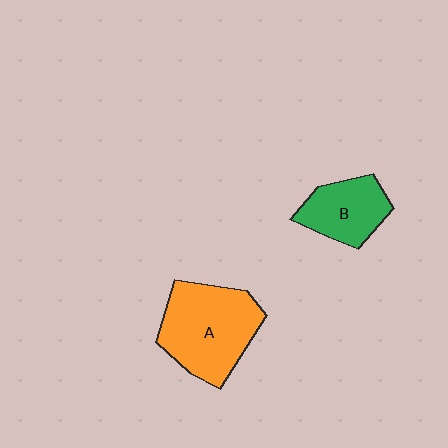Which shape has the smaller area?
Shape B (green).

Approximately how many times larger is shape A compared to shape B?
Approximately 1.7 times.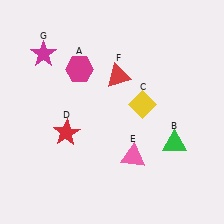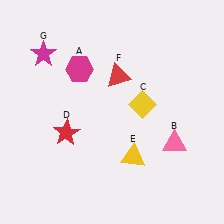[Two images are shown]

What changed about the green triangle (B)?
In Image 1, B is green. In Image 2, it changed to pink.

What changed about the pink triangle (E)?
In Image 1, E is pink. In Image 2, it changed to yellow.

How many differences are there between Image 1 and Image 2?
There are 2 differences between the two images.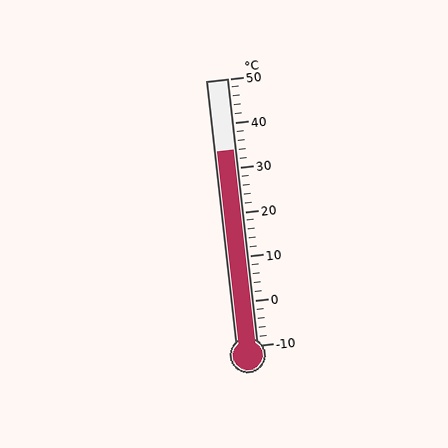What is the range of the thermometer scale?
The thermometer scale ranges from -10°C to 50°C.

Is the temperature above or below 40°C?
The temperature is below 40°C.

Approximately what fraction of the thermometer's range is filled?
The thermometer is filled to approximately 75% of its range.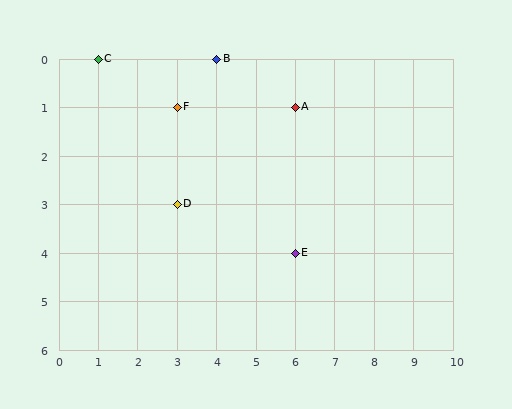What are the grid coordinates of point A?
Point A is at grid coordinates (6, 1).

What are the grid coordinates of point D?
Point D is at grid coordinates (3, 3).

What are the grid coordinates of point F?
Point F is at grid coordinates (3, 1).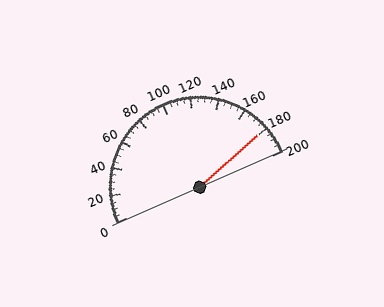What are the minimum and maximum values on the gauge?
The gauge ranges from 0 to 200.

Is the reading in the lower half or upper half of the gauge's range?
The reading is in the upper half of the range (0 to 200).